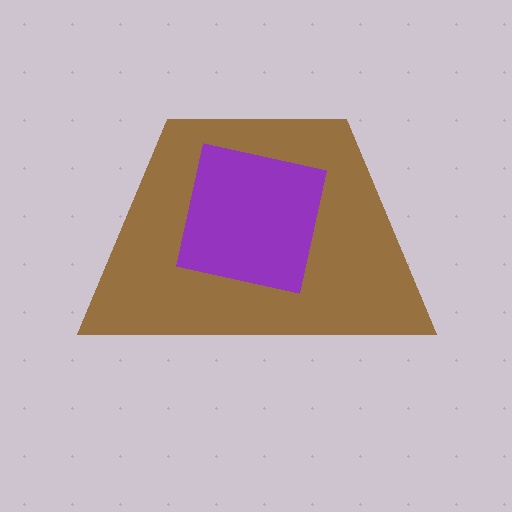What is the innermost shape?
The purple square.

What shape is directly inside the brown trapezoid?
The purple square.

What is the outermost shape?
The brown trapezoid.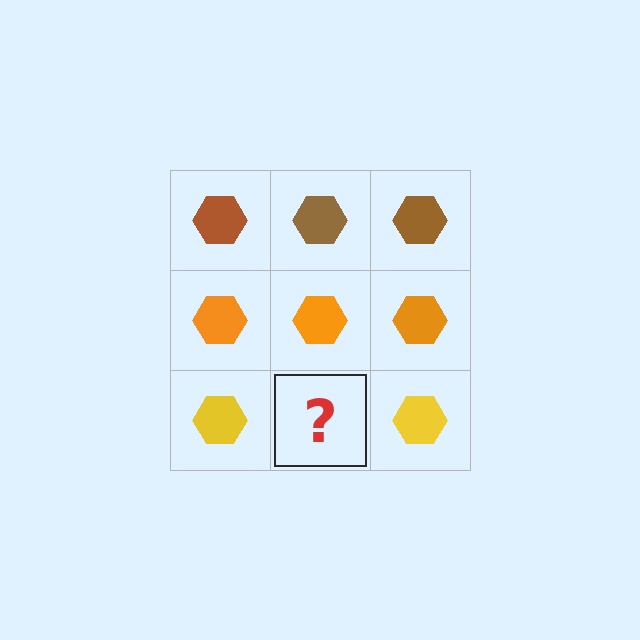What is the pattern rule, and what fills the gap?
The rule is that each row has a consistent color. The gap should be filled with a yellow hexagon.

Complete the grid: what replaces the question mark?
The question mark should be replaced with a yellow hexagon.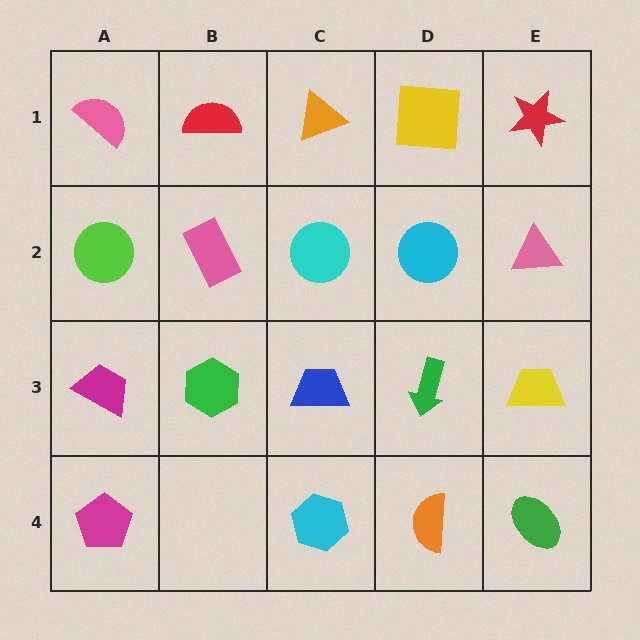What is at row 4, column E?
A green ellipse.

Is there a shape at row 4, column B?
No, that cell is empty.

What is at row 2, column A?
A lime circle.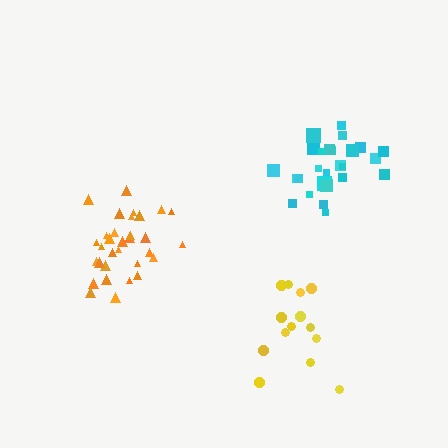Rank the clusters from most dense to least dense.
cyan, orange, yellow.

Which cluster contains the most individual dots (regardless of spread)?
Orange (32).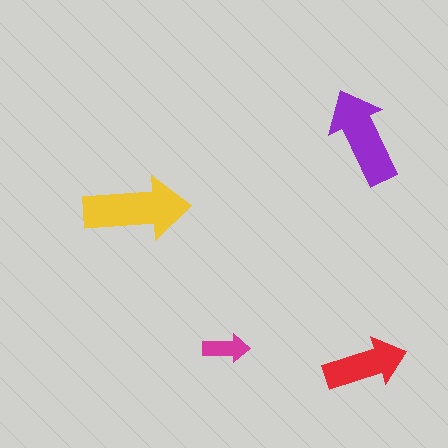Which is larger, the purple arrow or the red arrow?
The purple one.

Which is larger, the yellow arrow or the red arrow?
The yellow one.